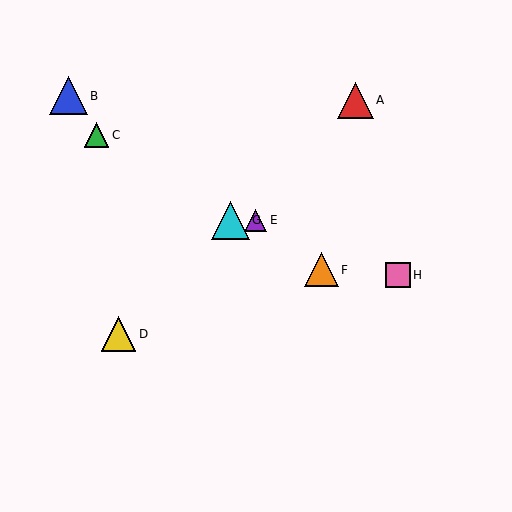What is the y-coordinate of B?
Object B is at y≈96.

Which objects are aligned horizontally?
Objects E, G are aligned horizontally.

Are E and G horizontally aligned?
Yes, both are at y≈220.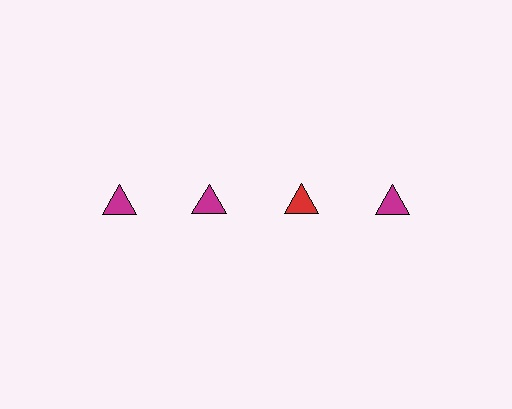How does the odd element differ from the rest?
It has a different color: red instead of magenta.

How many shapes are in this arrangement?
There are 4 shapes arranged in a grid pattern.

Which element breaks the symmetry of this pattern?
The red triangle in the top row, center column breaks the symmetry. All other shapes are magenta triangles.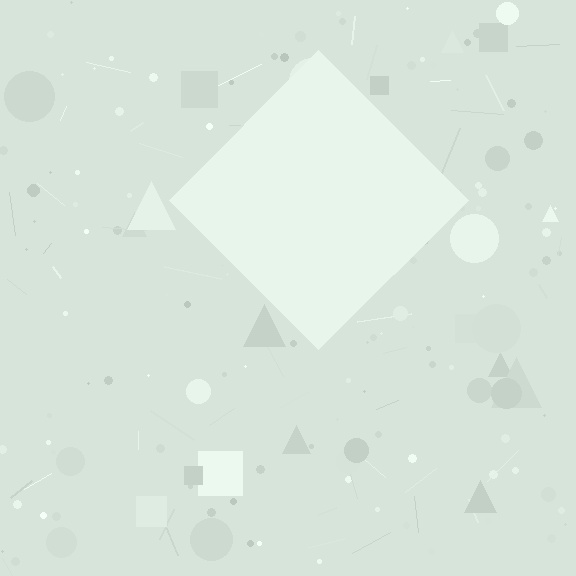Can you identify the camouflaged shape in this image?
The camouflaged shape is a diamond.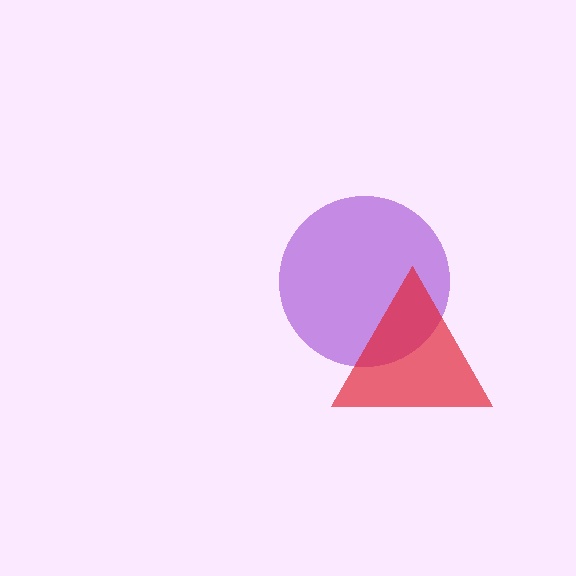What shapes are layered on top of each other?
The layered shapes are: a purple circle, a red triangle.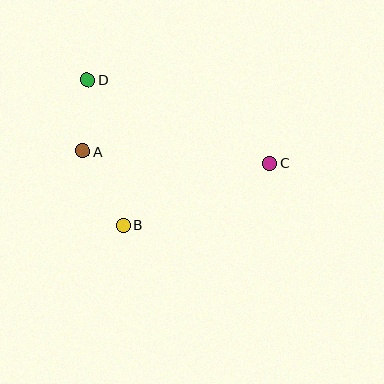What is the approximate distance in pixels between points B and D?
The distance between B and D is approximately 149 pixels.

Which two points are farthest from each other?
Points C and D are farthest from each other.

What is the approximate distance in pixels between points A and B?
The distance between A and B is approximately 84 pixels.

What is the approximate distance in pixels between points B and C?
The distance between B and C is approximately 159 pixels.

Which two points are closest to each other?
Points A and D are closest to each other.